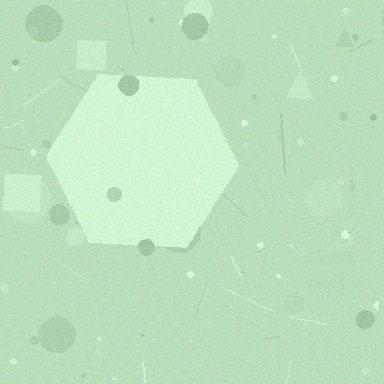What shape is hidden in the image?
A hexagon is hidden in the image.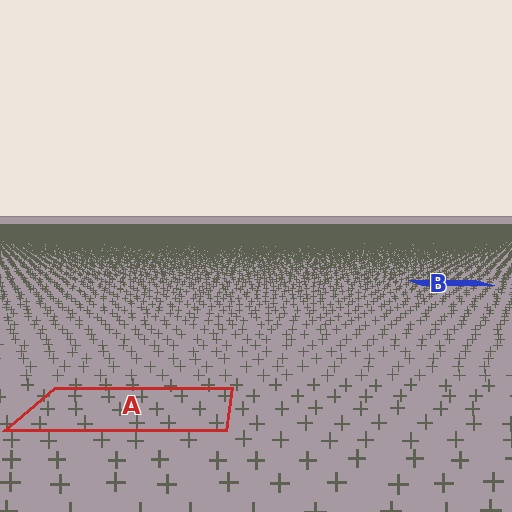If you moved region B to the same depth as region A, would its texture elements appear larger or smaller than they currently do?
They would appear larger. At a closer depth, the same texture elements are projected at a bigger on-screen size.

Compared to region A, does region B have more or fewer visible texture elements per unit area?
Region B has more texture elements per unit area — they are packed more densely because it is farther away.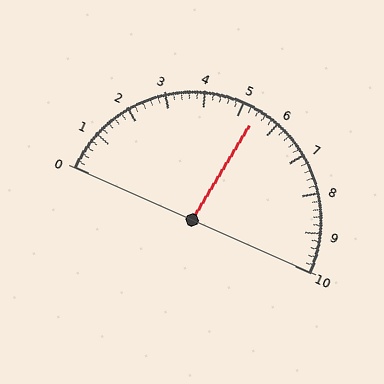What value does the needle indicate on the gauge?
The needle indicates approximately 5.4.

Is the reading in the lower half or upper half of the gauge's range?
The reading is in the upper half of the range (0 to 10).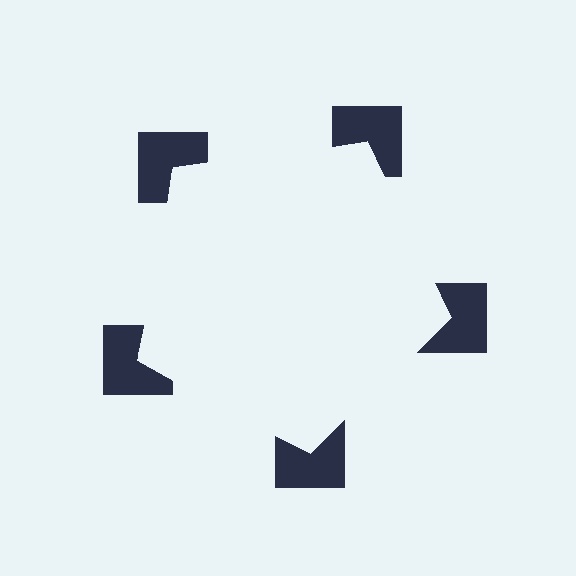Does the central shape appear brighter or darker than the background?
It typically appears slightly brighter than the background, even though no actual brightness change is drawn.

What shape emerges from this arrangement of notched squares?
An illusory pentagon — its edges are inferred from the aligned wedge cuts in the notched squares, not physically drawn.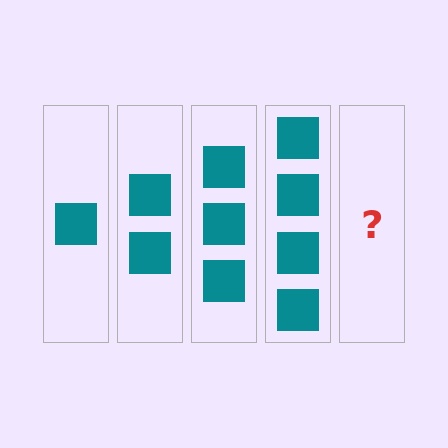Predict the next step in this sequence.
The next step is 5 squares.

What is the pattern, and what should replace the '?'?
The pattern is that each step adds one more square. The '?' should be 5 squares.